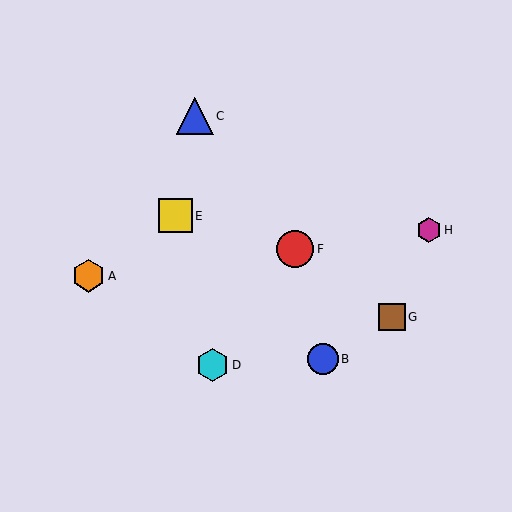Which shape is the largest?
The blue triangle (labeled C) is the largest.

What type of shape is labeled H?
Shape H is a magenta hexagon.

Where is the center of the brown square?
The center of the brown square is at (392, 317).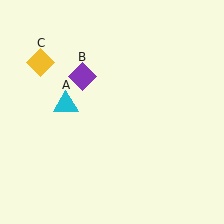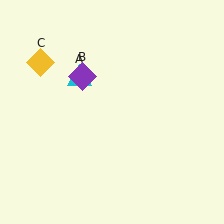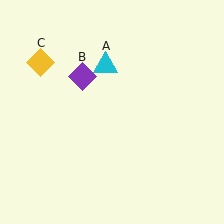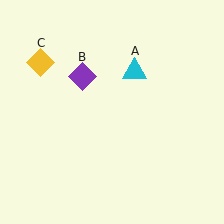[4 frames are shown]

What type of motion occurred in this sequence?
The cyan triangle (object A) rotated clockwise around the center of the scene.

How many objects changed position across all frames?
1 object changed position: cyan triangle (object A).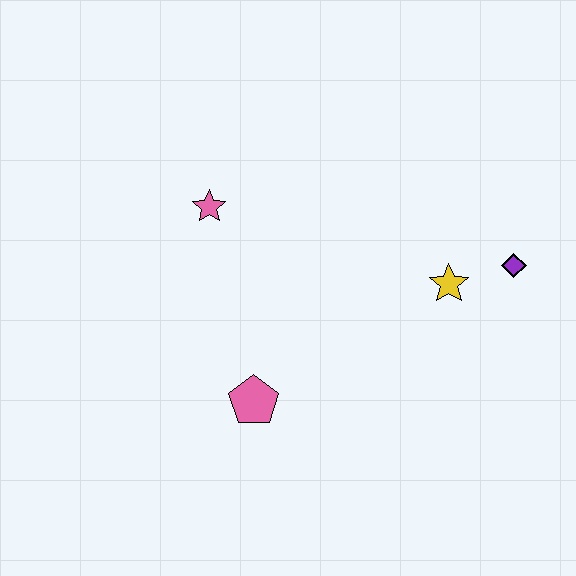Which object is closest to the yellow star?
The purple diamond is closest to the yellow star.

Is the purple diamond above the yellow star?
Yes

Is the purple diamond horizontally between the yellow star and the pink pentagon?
No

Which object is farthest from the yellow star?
The pink star is farthest from the yellow star.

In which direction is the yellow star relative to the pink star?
The yellow star is to the right of the pink star.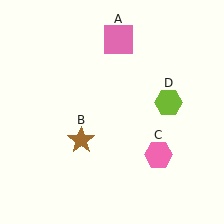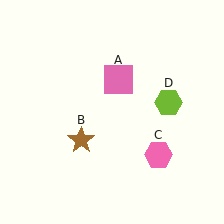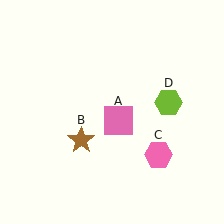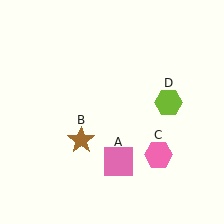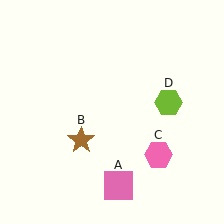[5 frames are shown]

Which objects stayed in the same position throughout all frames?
Brown star (object B) and pink hexagon (object C) and lime hexagon (object D) remained stationary.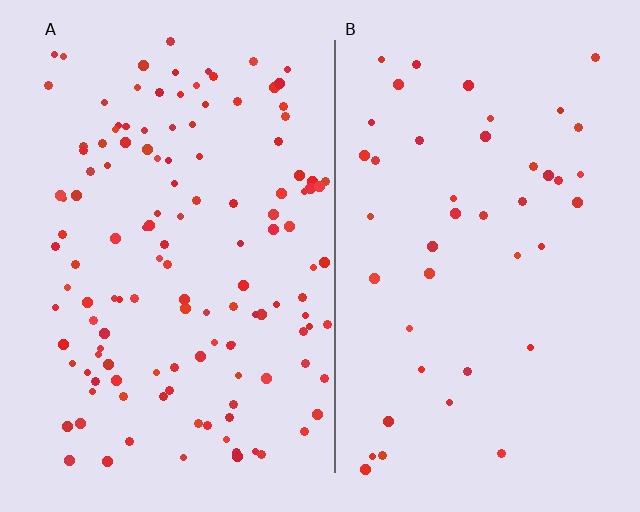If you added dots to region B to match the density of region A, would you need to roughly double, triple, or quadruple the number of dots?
Approximately triple.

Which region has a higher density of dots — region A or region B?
A (the left).